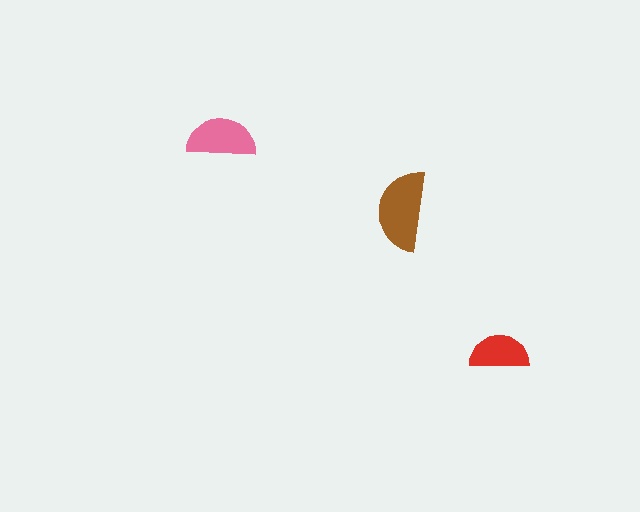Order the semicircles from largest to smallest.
the brown one, the pink one, the red one.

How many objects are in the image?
There are 3 objects in the image.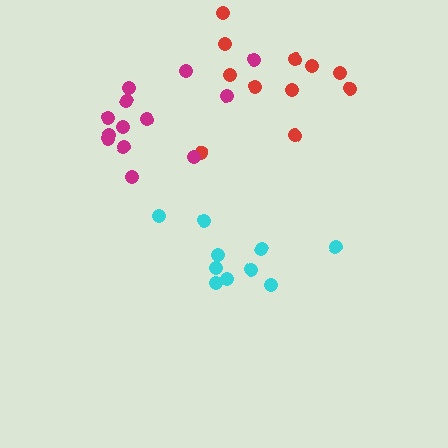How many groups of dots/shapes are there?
There are 3 groups.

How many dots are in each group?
Group 1: 11 dots, Group 2: 10 dots, Group 3: 13 dots (34 total).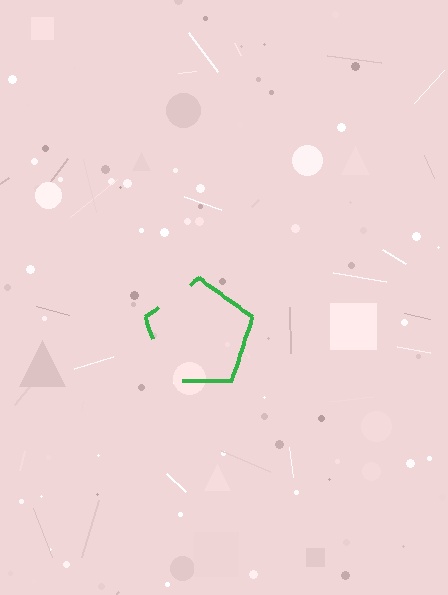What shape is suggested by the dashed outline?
The dashed outline suggests a pentagon.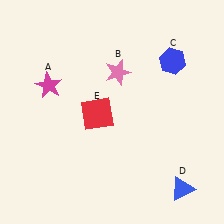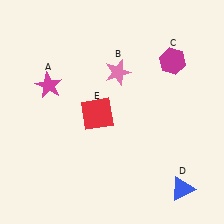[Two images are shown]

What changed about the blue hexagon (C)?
In Image 1, C is blue. In Image 2, it changed to magenta.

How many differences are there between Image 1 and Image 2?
There is 1 difference between the two images.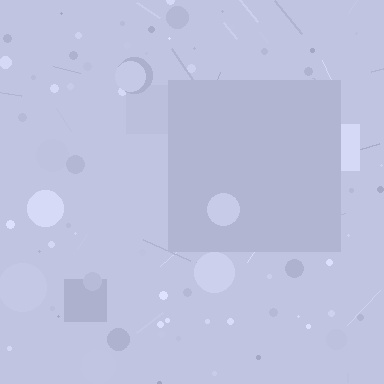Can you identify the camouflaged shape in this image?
The camouflaged shape is a square.